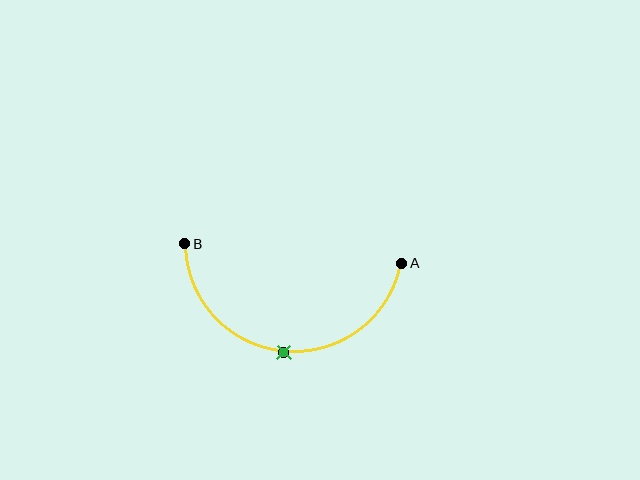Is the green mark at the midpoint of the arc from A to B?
Yes. The green mark lies on the arc at equal arc-length from both A and B — it is the arc midpoint.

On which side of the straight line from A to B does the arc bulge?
The arc bulges below the straight line connecting A and B.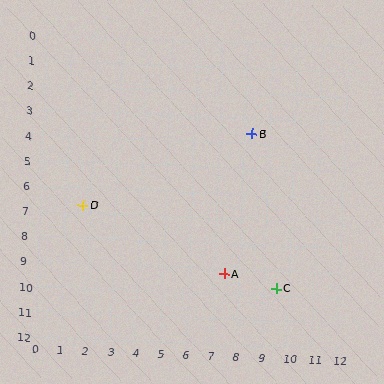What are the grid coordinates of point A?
Point A is at approximately (7.4, 9.2).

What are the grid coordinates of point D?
Point D is at approximately (1.7, 6.7).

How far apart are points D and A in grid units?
Points D and A are about 6.2 grid units apart.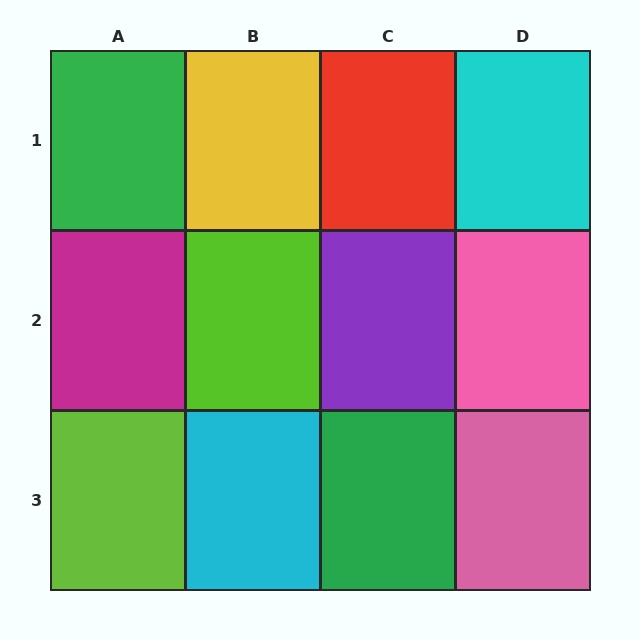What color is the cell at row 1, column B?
Yellow.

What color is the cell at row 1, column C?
Red.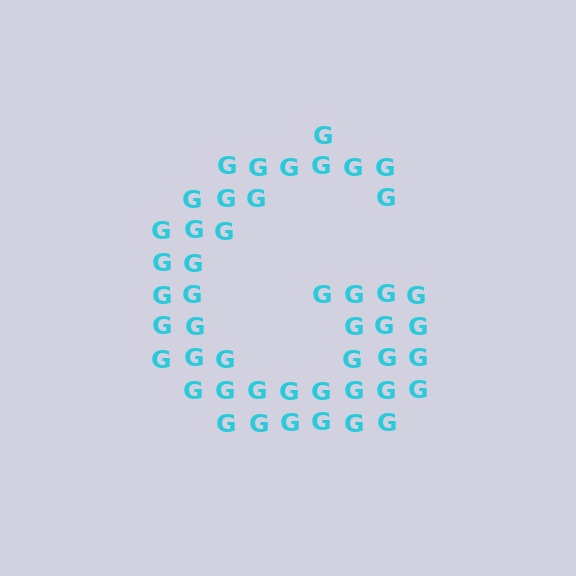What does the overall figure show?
The overall figure shows the letter G.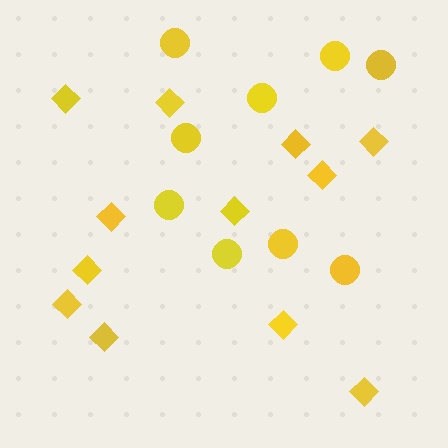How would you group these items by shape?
There are 2 groups: one group of diamonds (12) and one group of circles (9).